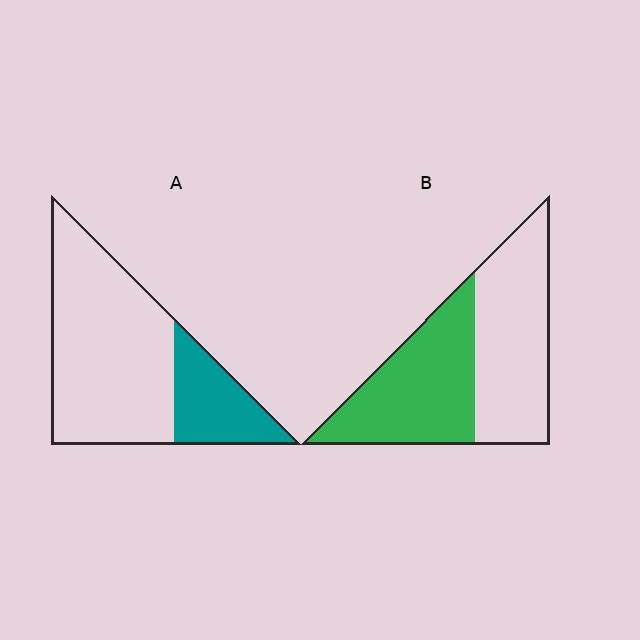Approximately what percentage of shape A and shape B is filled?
A is approximately 25% and B is approximately 50%.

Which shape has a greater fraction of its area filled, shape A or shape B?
Shape B.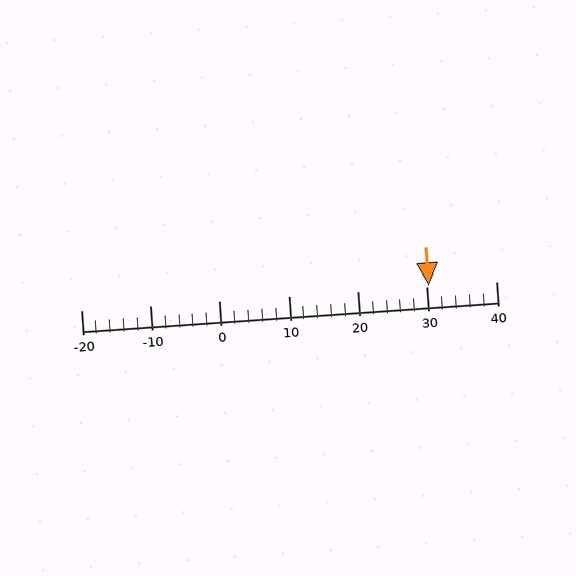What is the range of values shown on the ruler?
The ruler shows values from -20 to 40.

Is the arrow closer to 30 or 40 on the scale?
The arrow is closer to 30.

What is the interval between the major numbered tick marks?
The major tick marks are spaced 10 units apart.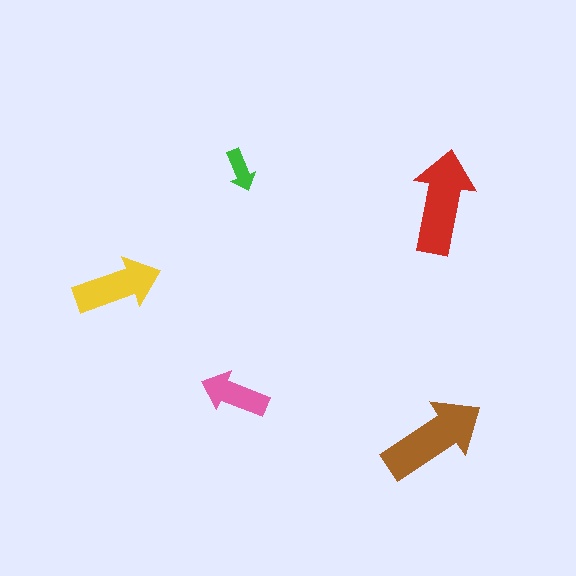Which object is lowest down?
The brown arrow is bottommost.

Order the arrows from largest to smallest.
the brown one, the red one, the yellow one, the pink one, the green one.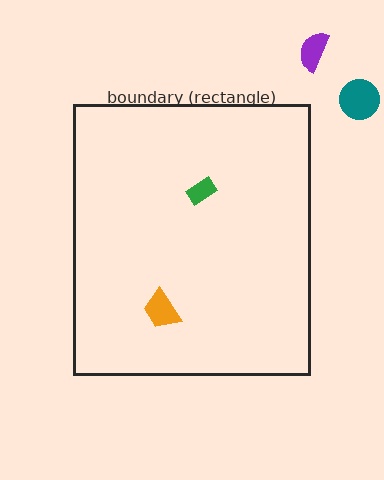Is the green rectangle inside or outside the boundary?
Inside.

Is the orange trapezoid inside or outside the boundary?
Inside.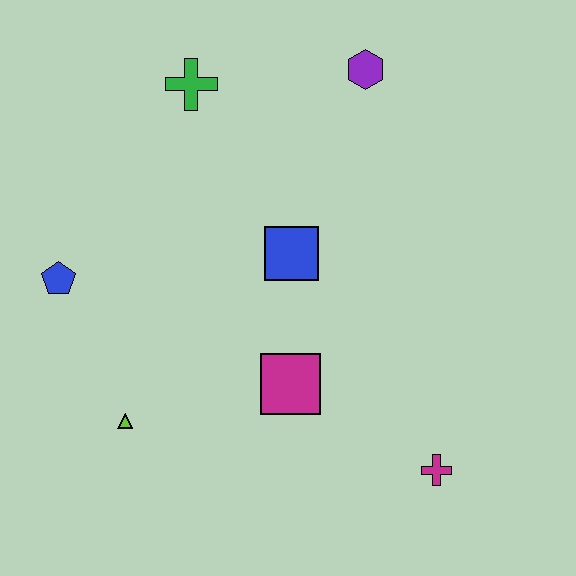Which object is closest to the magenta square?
The blue square is closest to the magenta square.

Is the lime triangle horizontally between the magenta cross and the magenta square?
No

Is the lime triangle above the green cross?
No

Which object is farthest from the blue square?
The magenta cross is farthest from the blue square.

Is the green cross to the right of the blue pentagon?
Yes